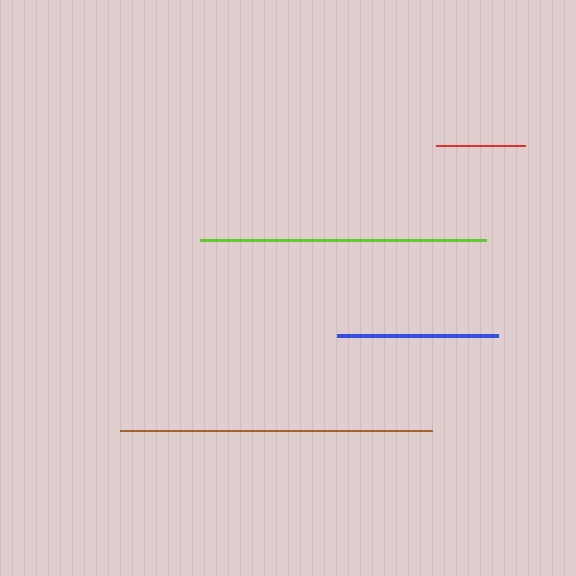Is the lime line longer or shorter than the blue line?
The lime line is longer than the blue line.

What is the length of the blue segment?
The blue segment is approximately 161 pixels long.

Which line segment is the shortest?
The red line is the shortest at approximately 89 pixels.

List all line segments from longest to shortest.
From longest to shortest: brown, lime, blue, red.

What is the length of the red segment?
The red segment is approximately 89 pixels long.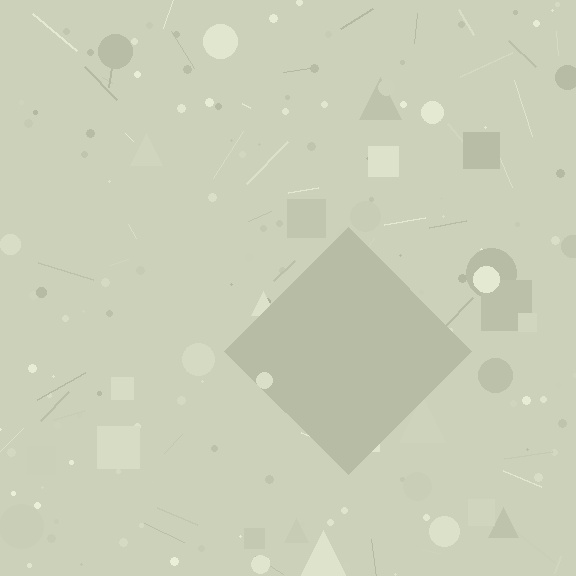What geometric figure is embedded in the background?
A diamond is embedded in the background.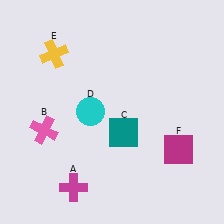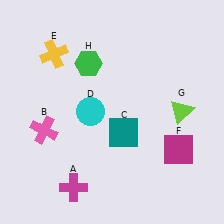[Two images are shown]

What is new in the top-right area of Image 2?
A lime triangle (G) was added in the top-right area of Image 2.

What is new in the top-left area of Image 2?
A green hexagon (H) was added in the top-left area of Image 2.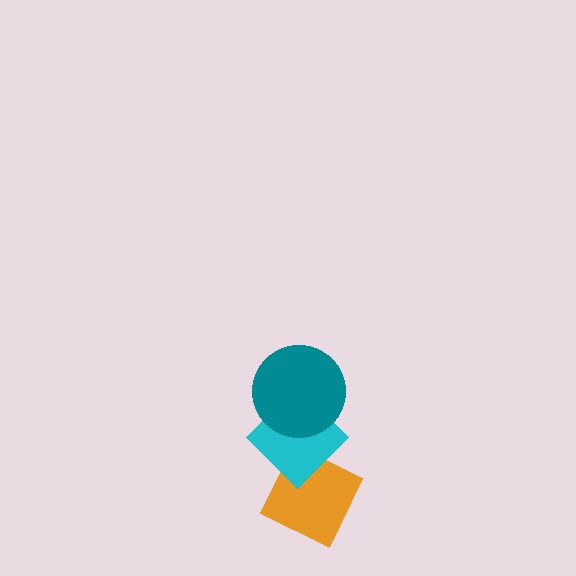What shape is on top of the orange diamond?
The cyan diamond is on top of the orange diamond.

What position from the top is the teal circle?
The teal circle is 1st from the top.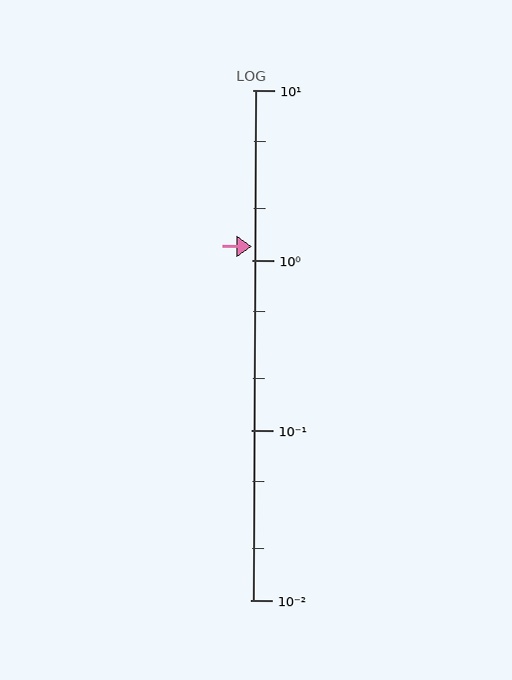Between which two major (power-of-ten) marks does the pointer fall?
The pointer is between 1 and 10.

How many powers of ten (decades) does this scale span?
The scale spans 3 decades, from 0.01 to 10.